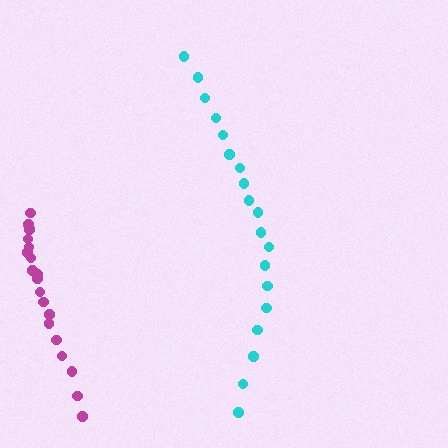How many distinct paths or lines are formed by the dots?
There are 2 distinct paths.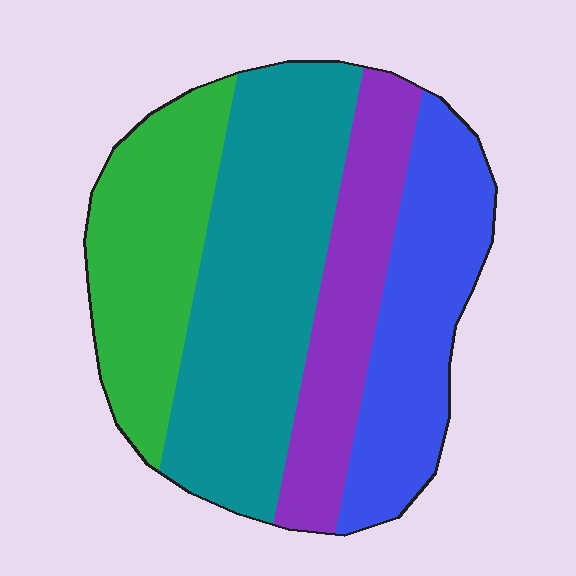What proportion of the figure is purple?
Purple takes up about one fifth (1/5) of the figure.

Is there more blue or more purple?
Blue.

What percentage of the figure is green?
Green covers about 20% of the figure.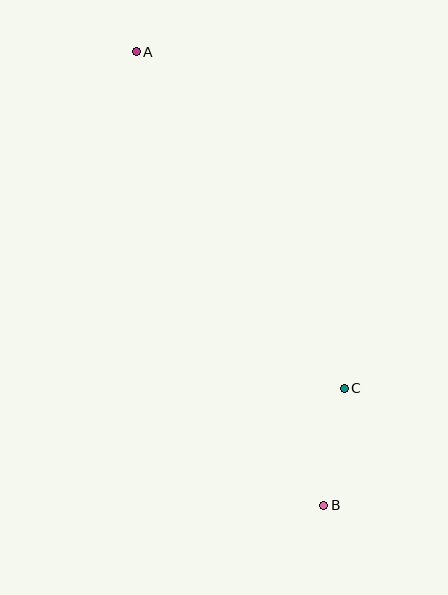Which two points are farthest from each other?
Points A and B are farthest from each other.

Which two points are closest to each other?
Points B and C are closest to each other.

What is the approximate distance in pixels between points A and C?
The distance between A and C is approximately 395 pixels.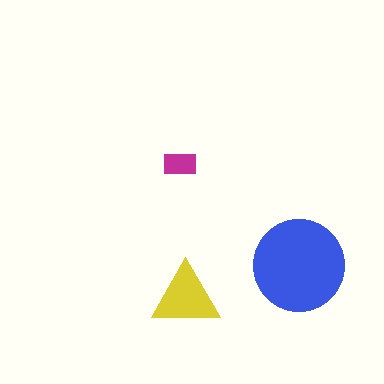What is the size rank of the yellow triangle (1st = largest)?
2nd.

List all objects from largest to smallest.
The blue circle, the yellow triangle, the magenta rectangle.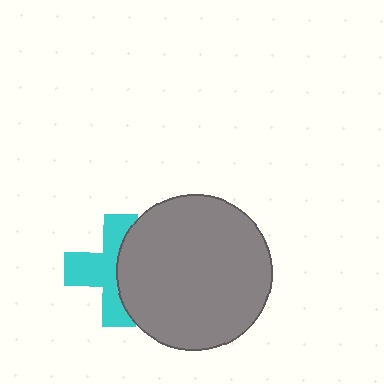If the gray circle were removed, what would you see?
You would see the complete cyan cross.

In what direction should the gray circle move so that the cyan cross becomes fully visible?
The gray circle should move right. That is the shortest direction to clear the overlap and leave the cyan cross fully visible.